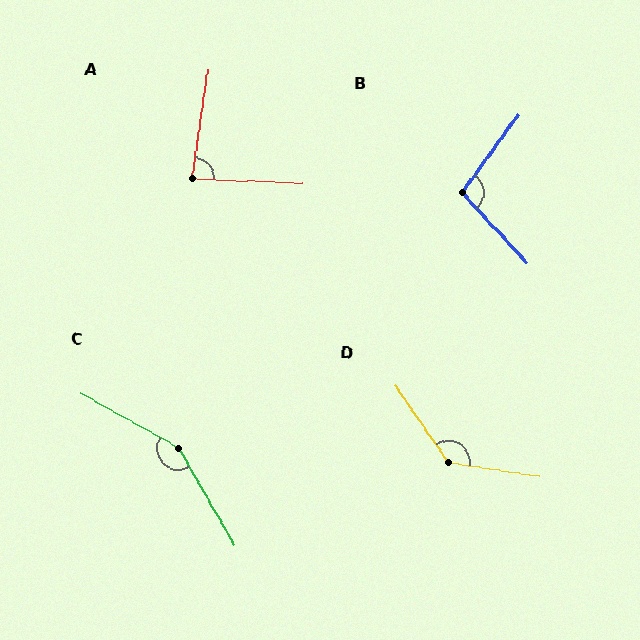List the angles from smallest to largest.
A (84°), B (101°), D (134°), C (149°).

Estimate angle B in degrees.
Approximately 101 degrees.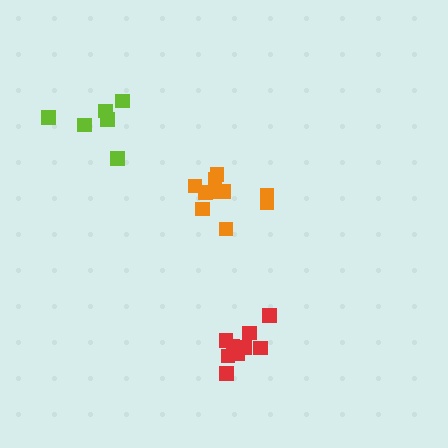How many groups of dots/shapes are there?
There are 3 groups.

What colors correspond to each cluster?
The clusters are colored: orange, red, lime.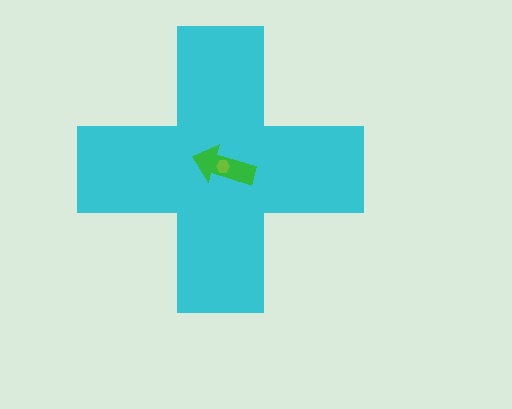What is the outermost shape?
The cyan cross.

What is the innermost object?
The lime hexagon.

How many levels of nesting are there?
3.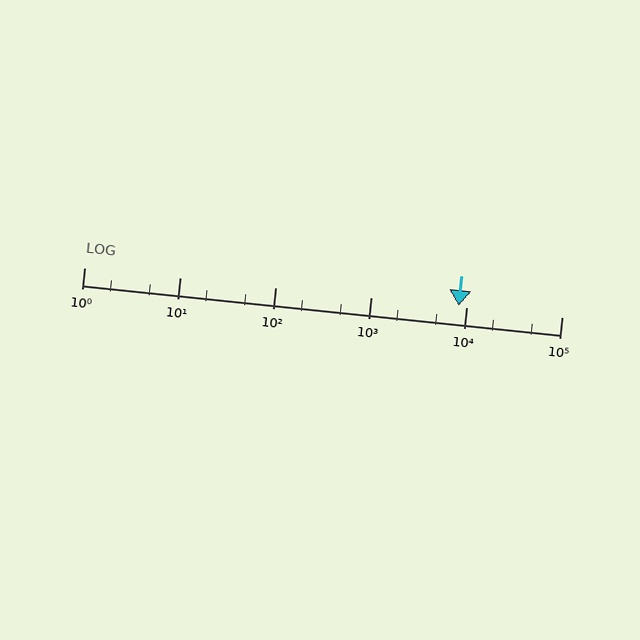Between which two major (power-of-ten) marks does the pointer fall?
The pointer is between 1000 and 10000.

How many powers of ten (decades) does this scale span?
The scale spans 5 decades, from 1 to 100000.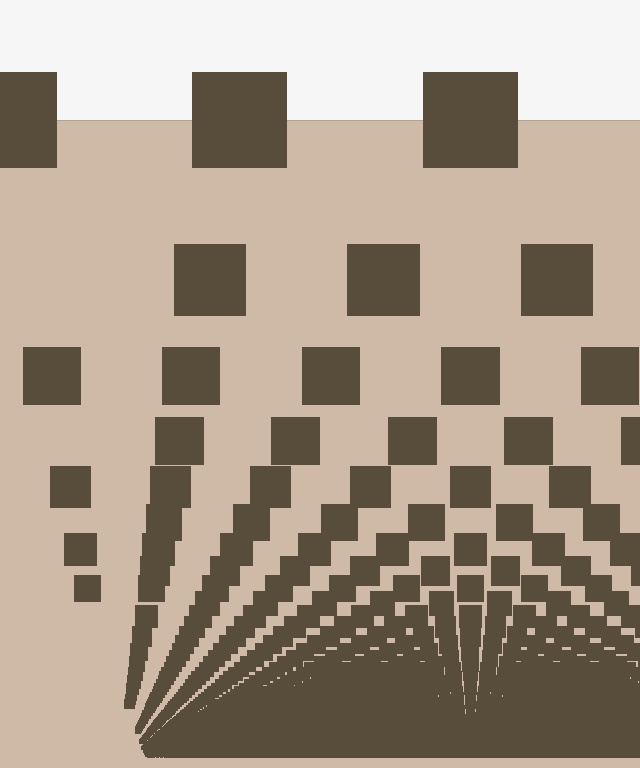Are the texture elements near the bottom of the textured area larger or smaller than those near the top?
Smaller. The gradient is inverted — elements near the bottom are smaller and denser.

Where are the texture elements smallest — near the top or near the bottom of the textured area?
Near the bottom.